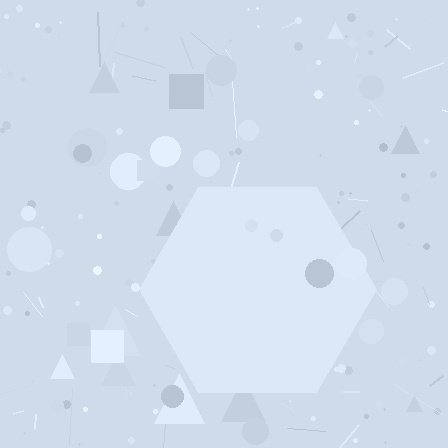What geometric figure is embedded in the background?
A hexagon is embedded in the background.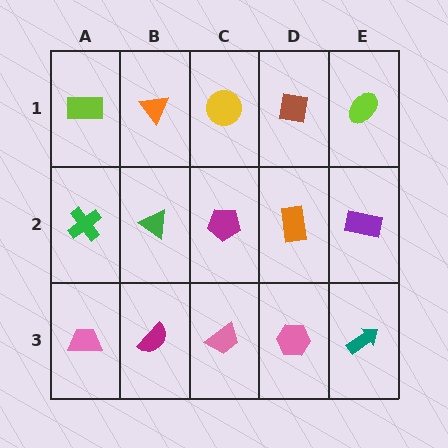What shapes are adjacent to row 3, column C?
A magenta pentagon (row 2, column C), a magenta semicircle (row 3, column B), a pink hexagon (row 3, column D).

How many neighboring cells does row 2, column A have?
3.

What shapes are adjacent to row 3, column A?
A green cross (row 2, column A), a magenta semicircle (row 3, column B).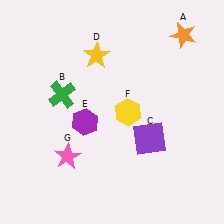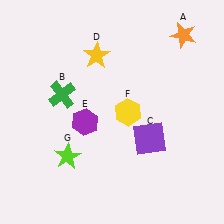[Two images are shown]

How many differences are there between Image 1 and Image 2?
There is 1 difference between the two images.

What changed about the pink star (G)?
In Image 1, G is pink. In Image 2, it changed to lime.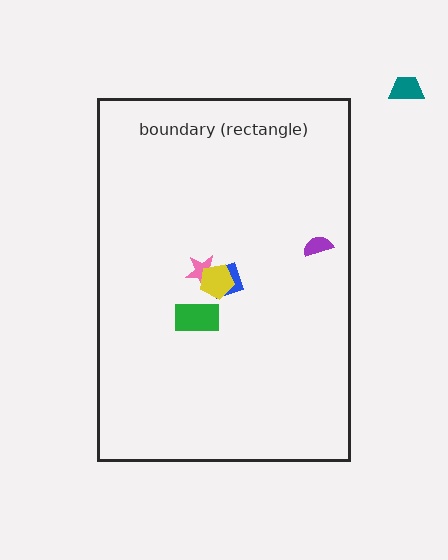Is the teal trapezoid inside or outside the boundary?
Outside.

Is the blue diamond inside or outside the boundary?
Inside.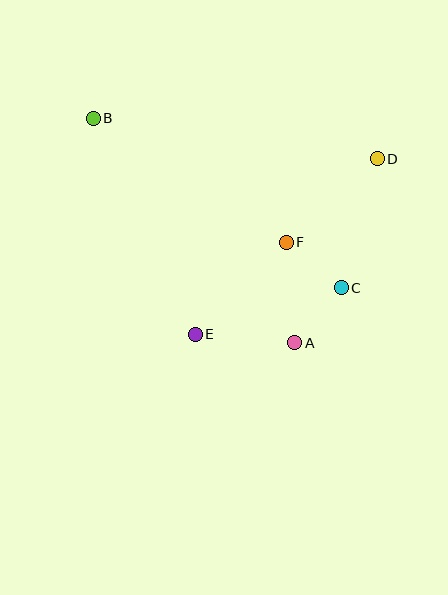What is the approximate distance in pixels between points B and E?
The distance between B and E is approximately 238 pixels.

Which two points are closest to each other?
Points C and F are closest to each other.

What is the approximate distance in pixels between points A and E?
The distance between A and E is approximately 100 pixels.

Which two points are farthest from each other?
Points A and B are farthest from each other.